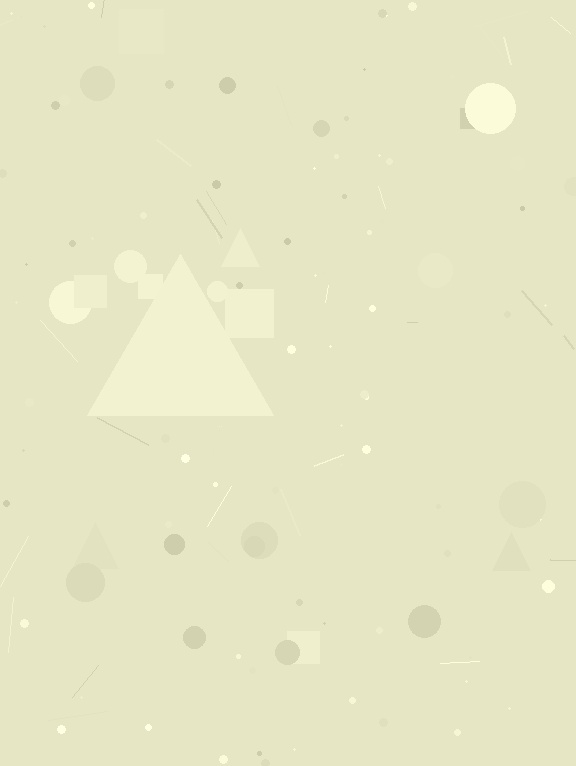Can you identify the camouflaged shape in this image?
The camouflaged shape is a triangle.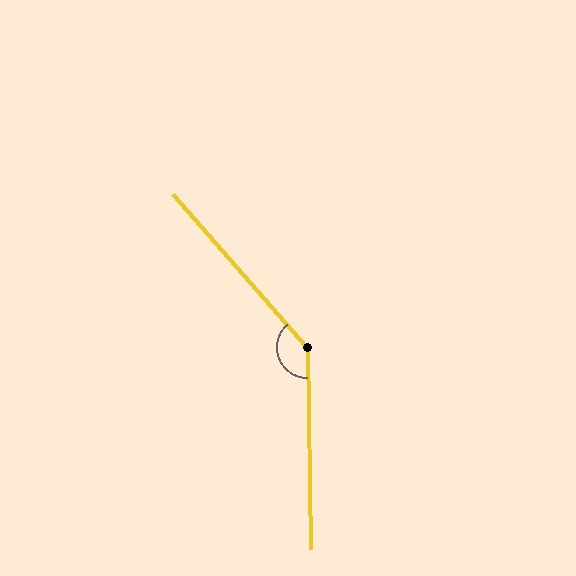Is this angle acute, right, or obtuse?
It is obtuse.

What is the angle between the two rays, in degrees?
Approximately 140 degrees.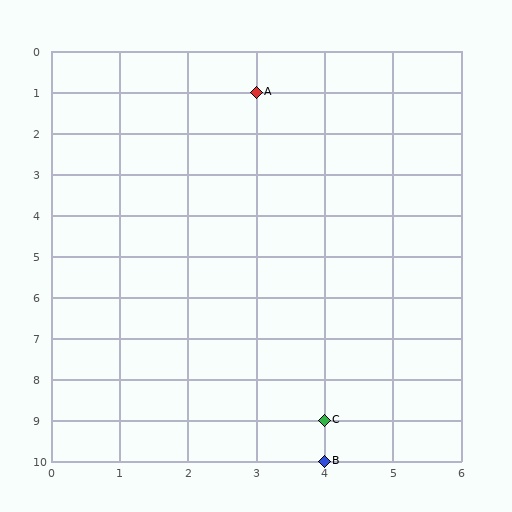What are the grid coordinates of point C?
Point C is at grid coordinates (4, 9).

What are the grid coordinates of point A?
Point A is at grid coordinates (3, 1).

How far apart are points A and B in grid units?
Points A and B are 1 column and 9 rows apart (about 9.1 grid units diagonally).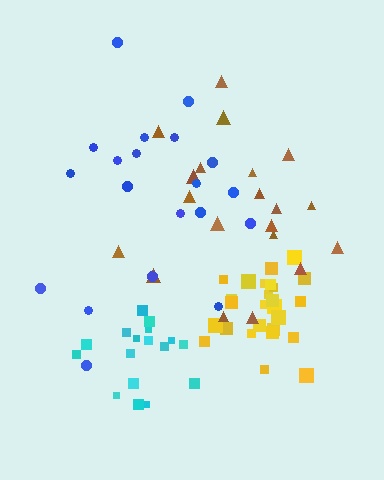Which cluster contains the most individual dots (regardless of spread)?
Yellow (26).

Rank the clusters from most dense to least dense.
yellow, cyan, brown, blue.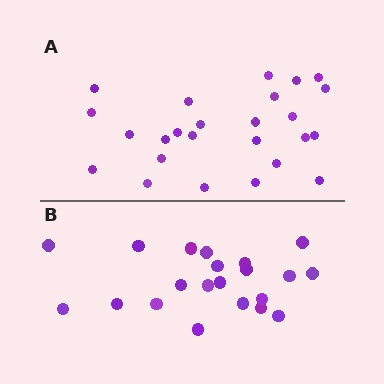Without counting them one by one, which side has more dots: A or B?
Region A (the top region) has more dots.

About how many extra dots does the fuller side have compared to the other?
Region A has about 4 more dots than region B.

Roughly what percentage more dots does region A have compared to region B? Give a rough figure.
About 20% more.